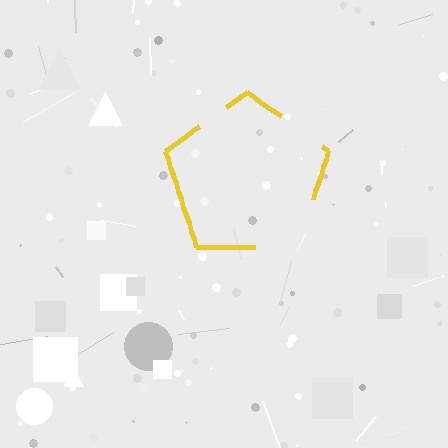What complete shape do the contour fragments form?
The contour fragments form a pentagon.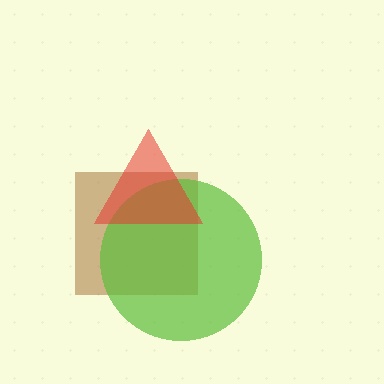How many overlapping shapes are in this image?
There are 3 overlapping shapes in the image.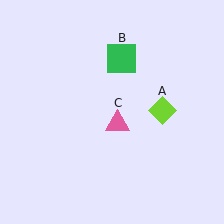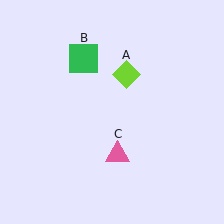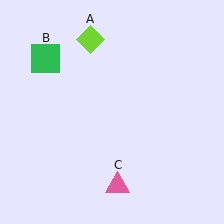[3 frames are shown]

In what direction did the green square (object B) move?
The green square (object B) moved left.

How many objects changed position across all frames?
3 objects changed position: lime diamond (object A), green square (object B), pink triangle (object C).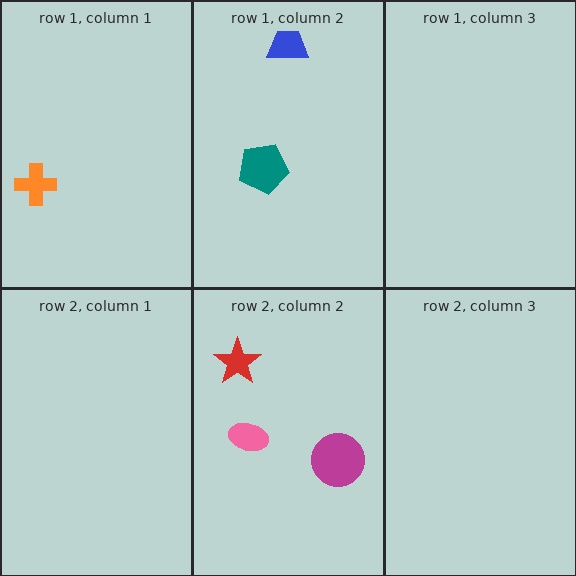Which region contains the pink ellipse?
The row 2, column 2 region.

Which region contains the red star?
The row 2, column 2 region.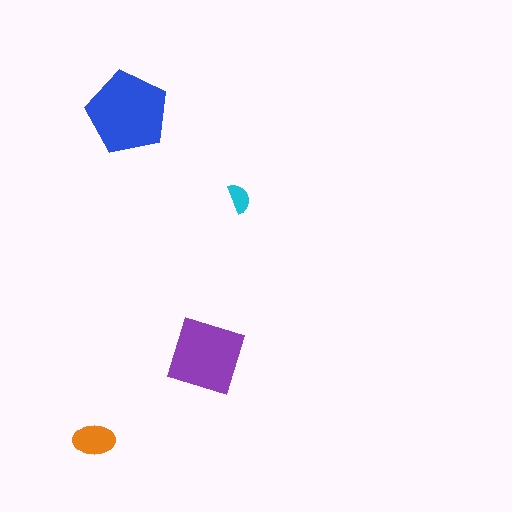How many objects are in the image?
There are 4 objects in the image.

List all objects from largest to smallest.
The blue pentagon, the purple diamond, the orange ellipse, the cyan semicircle.